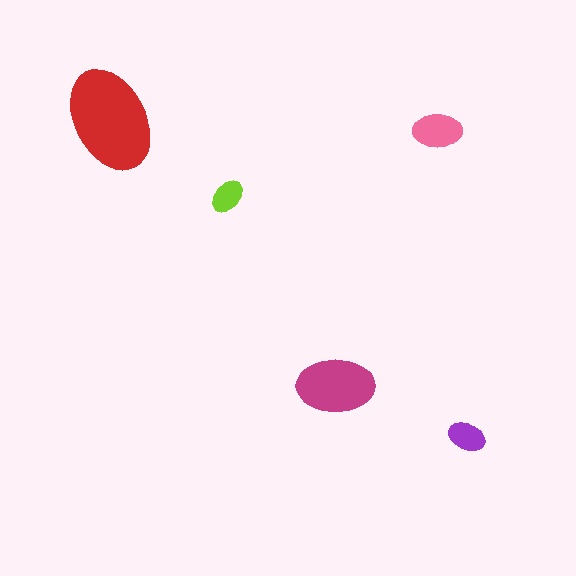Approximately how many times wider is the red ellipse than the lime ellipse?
About 3 times wider.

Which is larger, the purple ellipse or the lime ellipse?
The purple one.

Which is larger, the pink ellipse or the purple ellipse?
The pink one.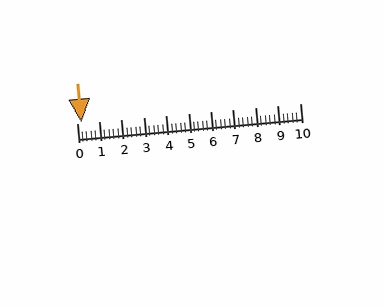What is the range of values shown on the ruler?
The ruler shows values from 0 to 10.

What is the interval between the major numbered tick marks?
The major tick marks are spaced 1 units apart.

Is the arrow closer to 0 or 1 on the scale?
The arrow is closer to 0.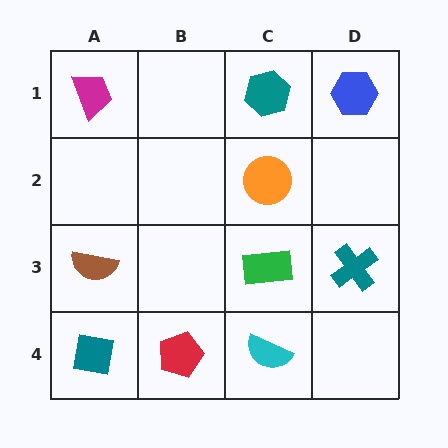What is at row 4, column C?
A cyan semicircle.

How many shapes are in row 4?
3 shapes.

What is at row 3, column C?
A green rectangle.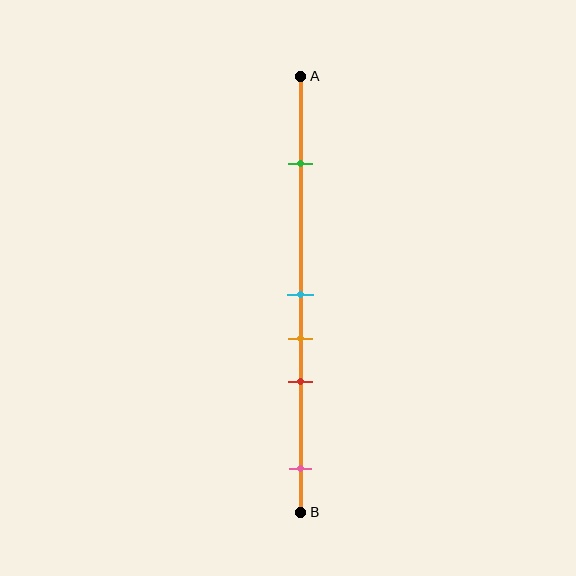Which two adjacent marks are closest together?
The cyan and orange marks are the closest adjacent pair.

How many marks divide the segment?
There are 5 marks dividing the segment.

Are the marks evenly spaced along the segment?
No, the marks are not evenly spaced.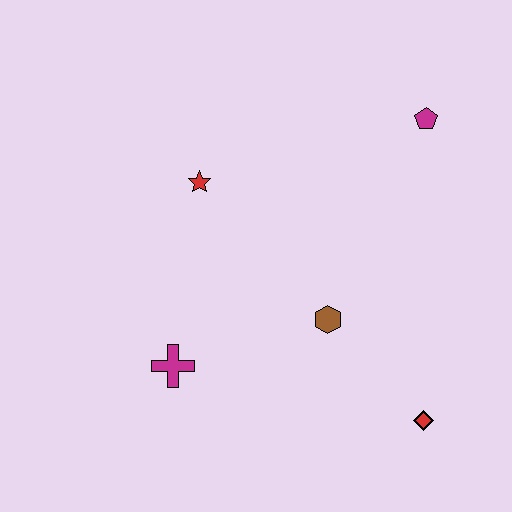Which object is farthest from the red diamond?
The red star is farthest from the red diamond.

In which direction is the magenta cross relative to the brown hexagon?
The magenta cross is to the left of the brown hexagon.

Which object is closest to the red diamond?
The brown hexagon is closest to the red diamond.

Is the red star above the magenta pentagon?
No